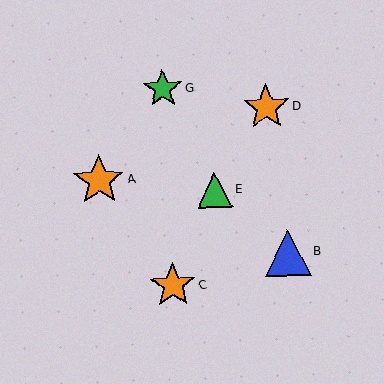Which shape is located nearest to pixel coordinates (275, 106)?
The orange star (labeled D) at (266, 107) is nearest to that location.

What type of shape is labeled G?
Shape G is a green star.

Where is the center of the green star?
The center of the green star is at (163, 89).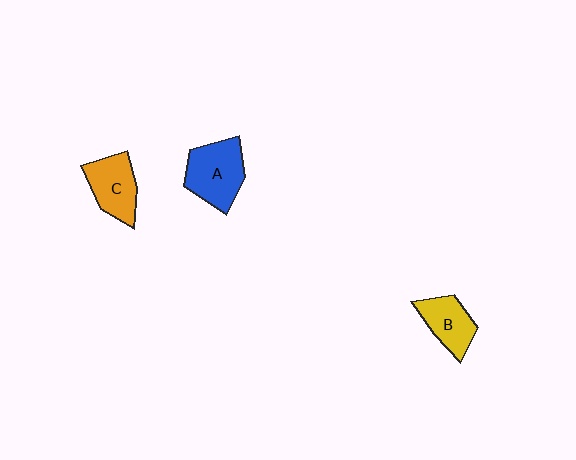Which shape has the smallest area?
Shape B (yellow).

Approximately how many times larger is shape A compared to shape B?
Approximately 1.4 times.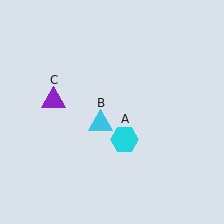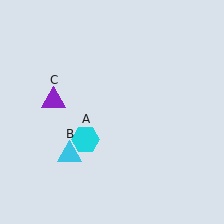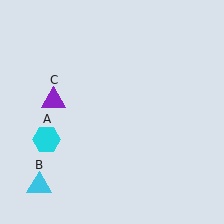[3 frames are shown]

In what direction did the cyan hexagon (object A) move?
The cyan hexagon (object A) moved left.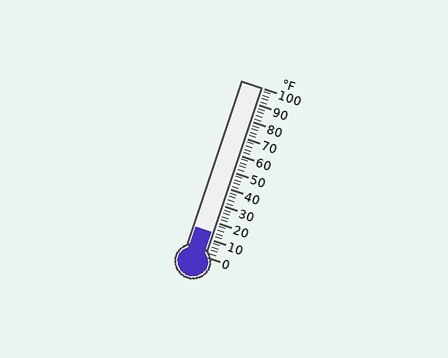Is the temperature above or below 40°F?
The temperature is below 40°F.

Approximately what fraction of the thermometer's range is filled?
The thermometer is filled to approximately 15% of its range.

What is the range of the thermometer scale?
The thermometer scale ranges from 0°F to 100°F.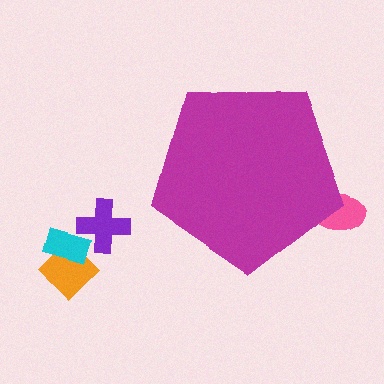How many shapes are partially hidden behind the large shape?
1 shape is partially hidden.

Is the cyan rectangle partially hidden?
No, the cyan rectangle is fully visible.